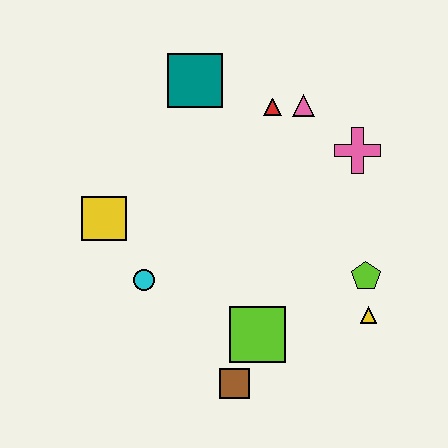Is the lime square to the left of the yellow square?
No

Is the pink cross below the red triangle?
Yes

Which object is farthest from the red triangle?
The brown square is farthest from the red triangle.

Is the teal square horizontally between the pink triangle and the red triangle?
No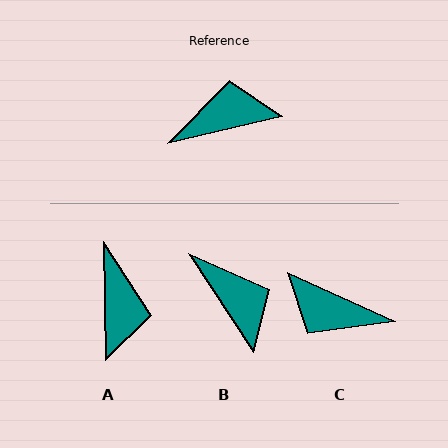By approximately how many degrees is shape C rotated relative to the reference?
Approximately 143 degrees counter-clockwise.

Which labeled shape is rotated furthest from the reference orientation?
C, about 143 degrees away.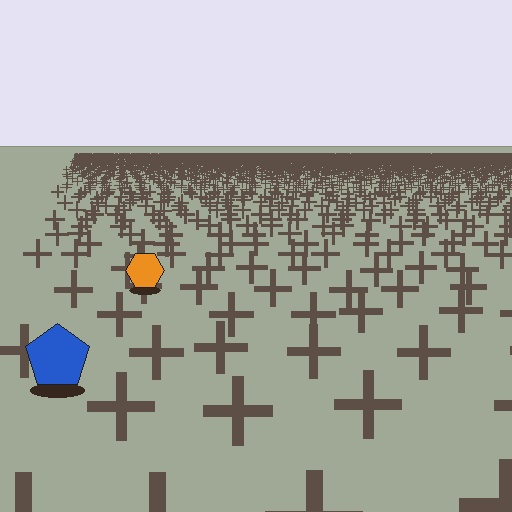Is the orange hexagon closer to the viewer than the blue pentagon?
No. The blue pentagon is closer — you can tell from the texture gradient: the ground texture is coarser near it.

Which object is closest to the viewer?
The blue pentagon is closest. The texture marks near it are larger and more spread out.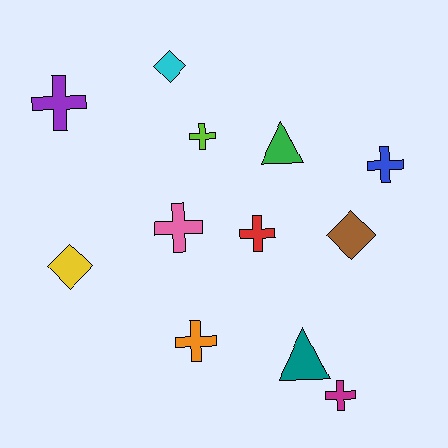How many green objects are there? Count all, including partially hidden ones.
There is 1 green object.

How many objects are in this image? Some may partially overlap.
There are 12 objects.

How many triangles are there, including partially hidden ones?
There are 2 triangles.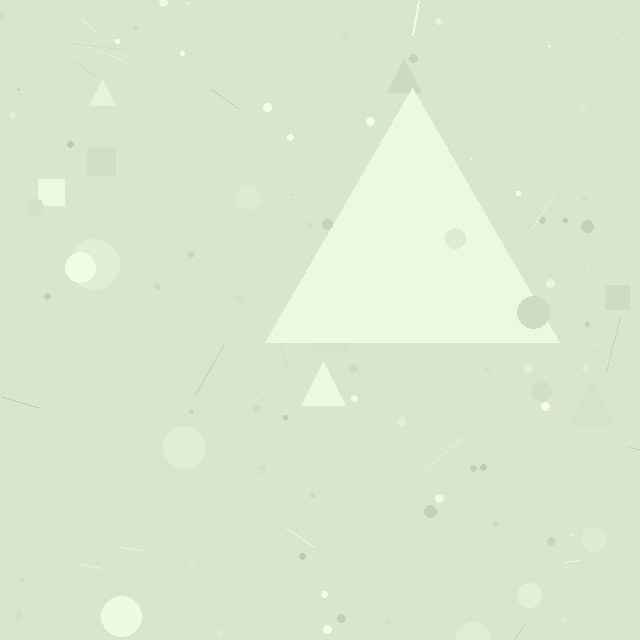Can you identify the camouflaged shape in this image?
The camouflaged shape is a triangle.